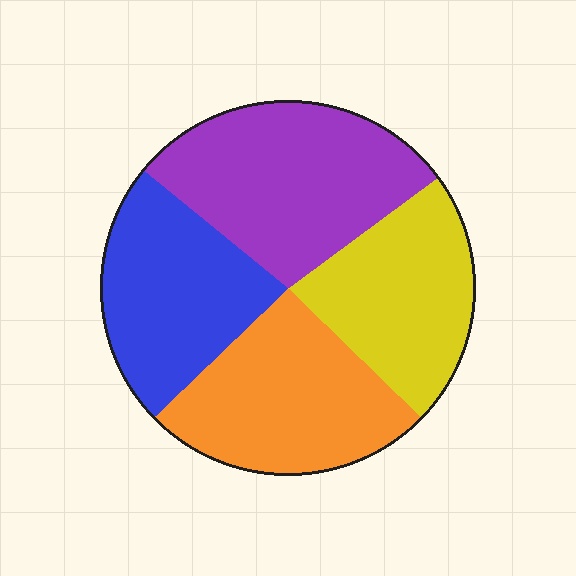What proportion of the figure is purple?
Purple covers roughly 30% of the figure.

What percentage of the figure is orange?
Orange takes up about one quarter (1/4) of the figure.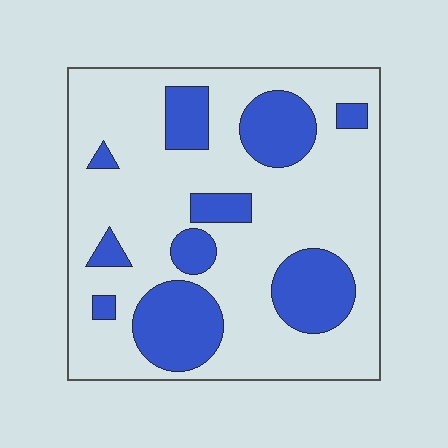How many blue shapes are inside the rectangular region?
10.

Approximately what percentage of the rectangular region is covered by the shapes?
Approximately 25%.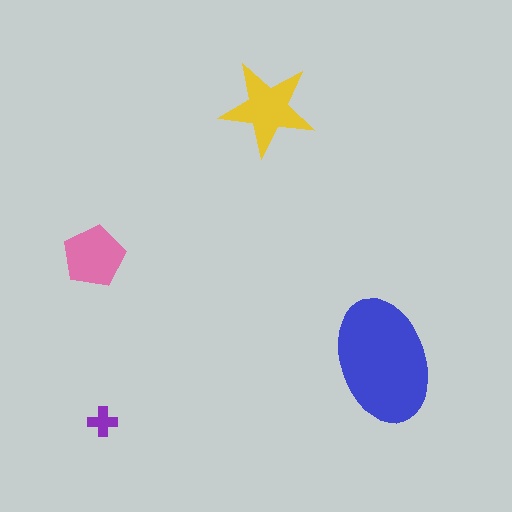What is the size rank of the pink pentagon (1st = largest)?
3rd.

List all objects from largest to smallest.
The blue ellipse, the yellow star, the pink pentagon, the purple cross.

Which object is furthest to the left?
The pink pentagon is leftmost.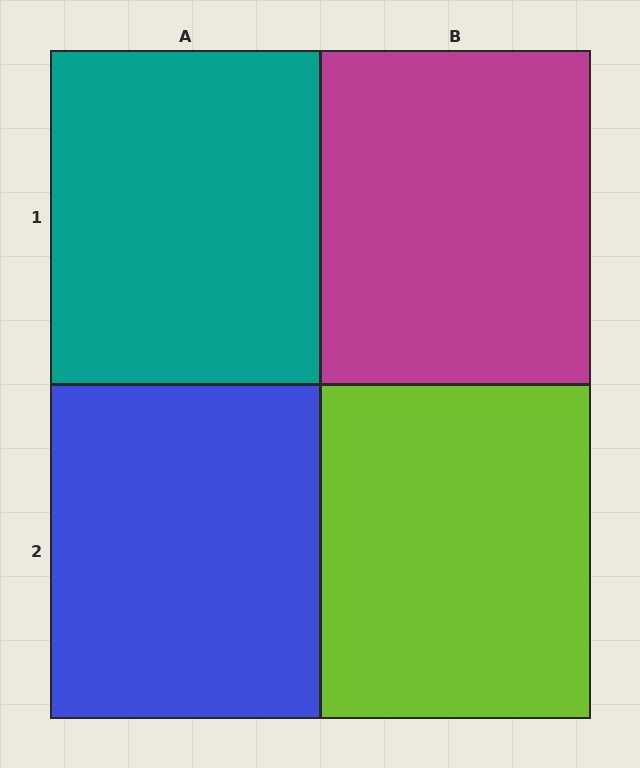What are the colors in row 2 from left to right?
Blue, lime.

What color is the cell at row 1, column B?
Magenta.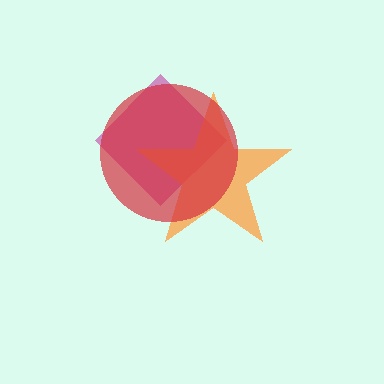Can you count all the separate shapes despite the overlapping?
Yes, there are 3 separate shapes.